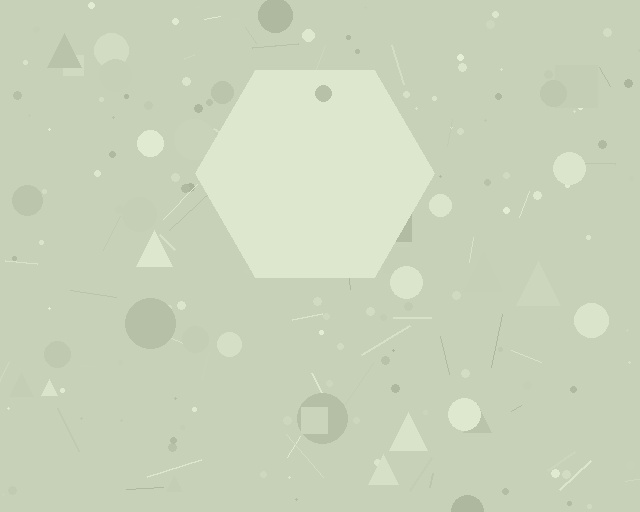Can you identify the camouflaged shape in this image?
The camouflaged shape is a hexagon.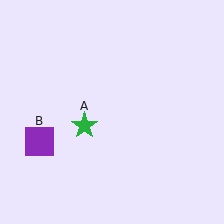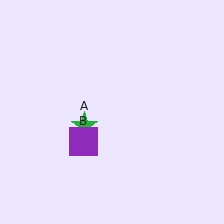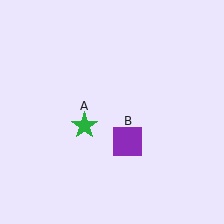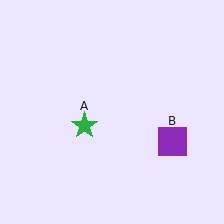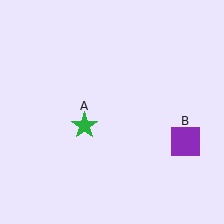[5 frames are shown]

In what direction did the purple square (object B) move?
The purple square (object B) moved right.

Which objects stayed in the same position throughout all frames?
Green star (object A) remained stationary.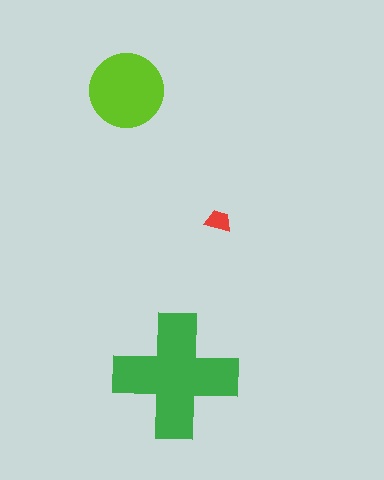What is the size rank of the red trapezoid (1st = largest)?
3rd.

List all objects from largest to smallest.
The green cross, the lime circle, the red trapezoid.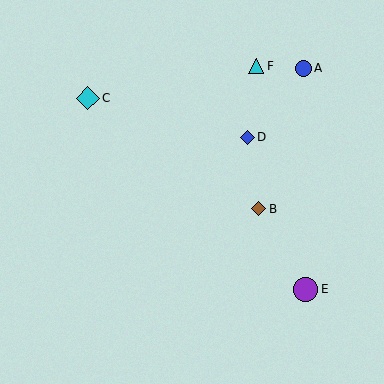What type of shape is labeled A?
Shape A is a blue circle.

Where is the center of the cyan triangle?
The center of the cyan triangle is at (256, 66).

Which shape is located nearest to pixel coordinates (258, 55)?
The cyan triangle (labeled F) at (256, 66) is nearest to that location.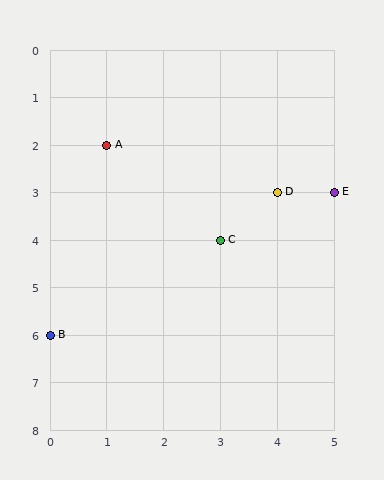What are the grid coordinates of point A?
Point A is at grid coordinates (1, 2).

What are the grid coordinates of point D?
Point D is at grid coordinates (4, 3).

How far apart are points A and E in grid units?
Points A and E are 4 columns and 1 row apart (about 4.1 grid units diagonally).